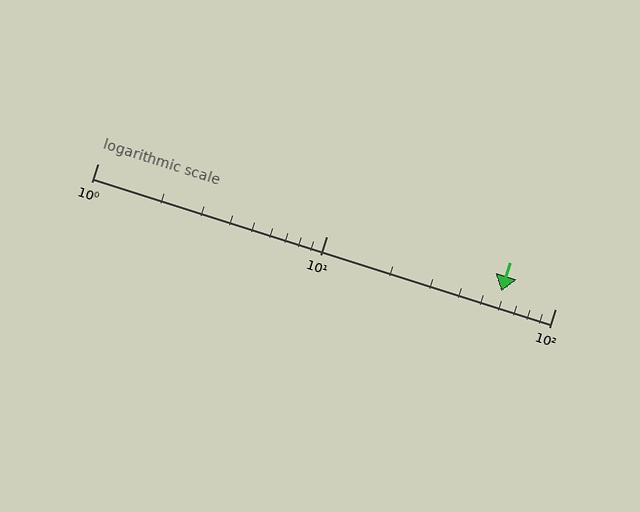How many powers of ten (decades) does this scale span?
The scale spans 2 decades, from 1 to 100.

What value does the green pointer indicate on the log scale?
The pointer indicates approximately 58.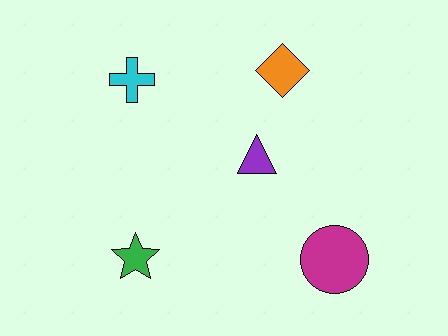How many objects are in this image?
There are 5 objects.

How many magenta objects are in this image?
There is 1 magenta object.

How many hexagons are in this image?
There are no hexagons.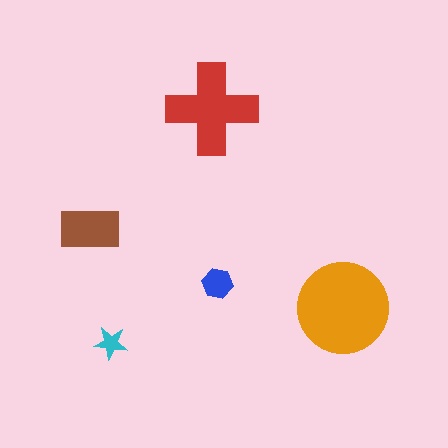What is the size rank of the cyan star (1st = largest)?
5th.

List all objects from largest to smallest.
The orange circle, the red cross, the brown rectangle, the blue hexagon, the cyan star.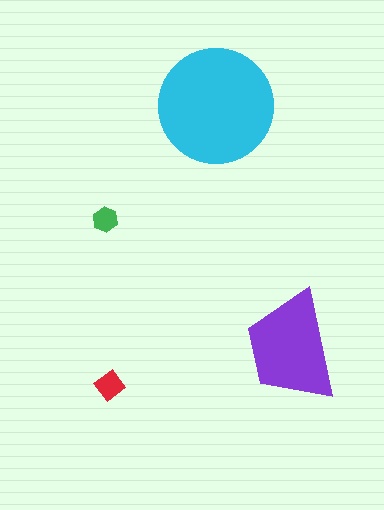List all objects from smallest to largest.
The green hexagon, the red diamond, the purple trapezoid, the cyan circle.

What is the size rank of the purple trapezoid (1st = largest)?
2nd.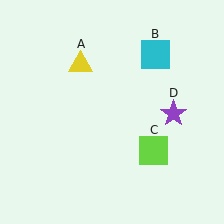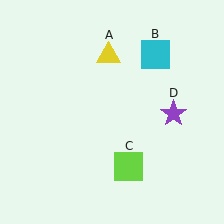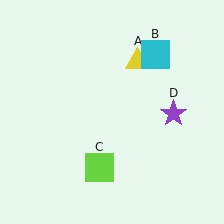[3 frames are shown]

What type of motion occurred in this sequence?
The yellow triangle (object A), lime square (object C) rotated clockwise around the center of the scene.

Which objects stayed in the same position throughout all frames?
Cyan square (object B) and purple star (object D) remained stationary.